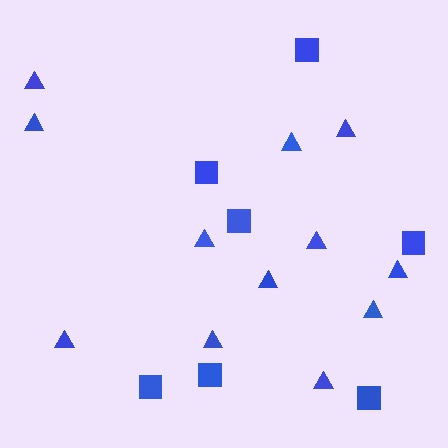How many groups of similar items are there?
There are 2 groups: one group of squares (7) and one group of triangles (12).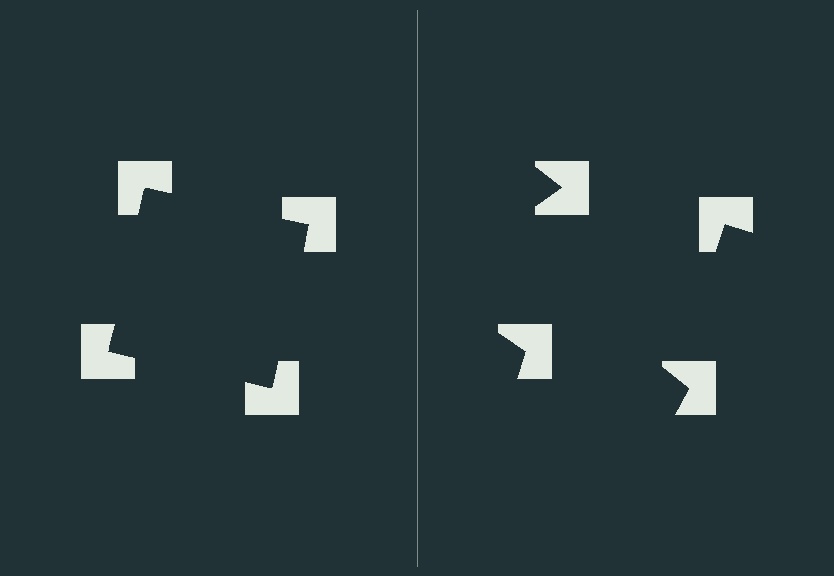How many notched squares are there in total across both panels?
8 — 4 on each side.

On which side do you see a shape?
An illusory square appears on the left side. On the right side the wedge cuts are rotated, so no coherent shape forms.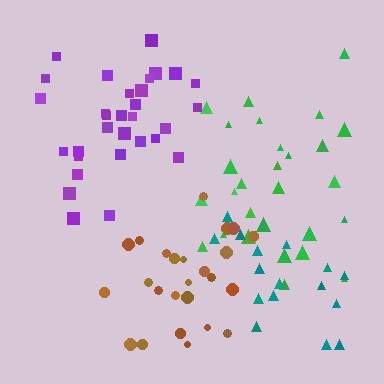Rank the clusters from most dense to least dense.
brown, purple, green, teal.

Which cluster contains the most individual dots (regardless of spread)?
Purple (31).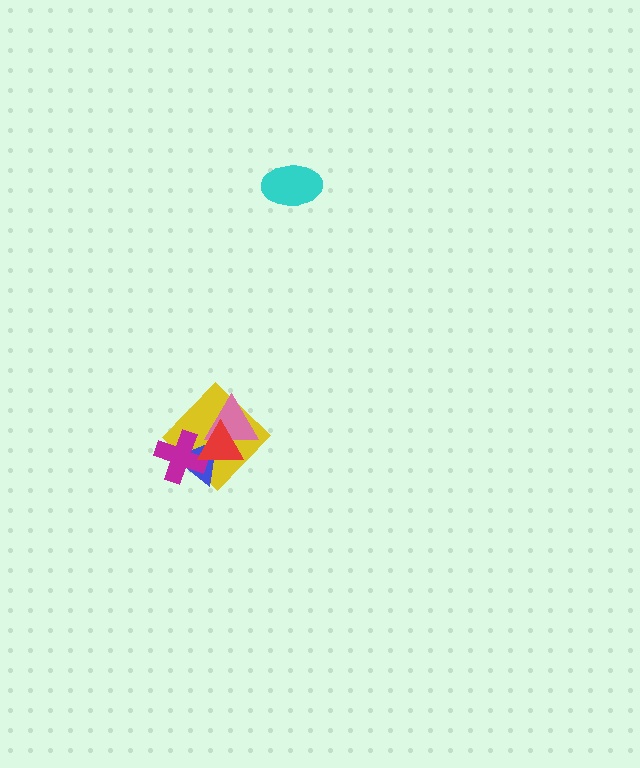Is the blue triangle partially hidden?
Yes, it is partially covered by another shape.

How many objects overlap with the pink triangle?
3 objects overlap with the pink triangle.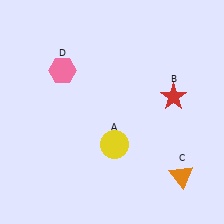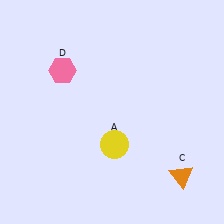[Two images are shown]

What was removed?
The red star (B) was removed in Image 2.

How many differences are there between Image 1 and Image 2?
There is 1 difference between the two images.